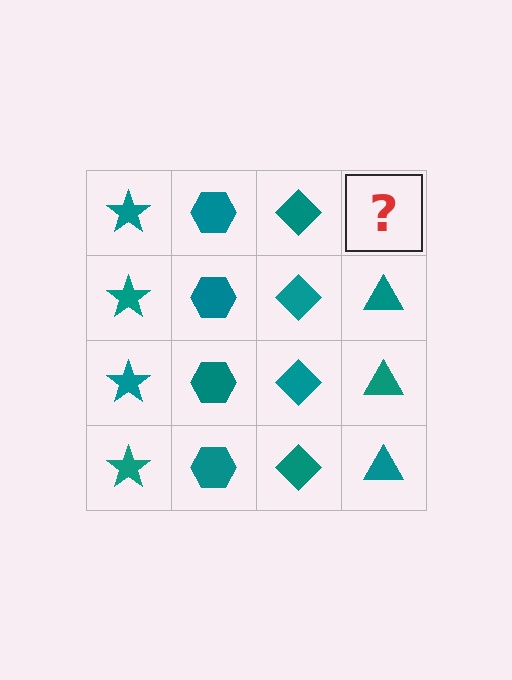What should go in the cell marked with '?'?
The missing cell should contain a teal triangle.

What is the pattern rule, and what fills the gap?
The rule is that each column has a consistent shape. The gap should be filled with a teal triangle.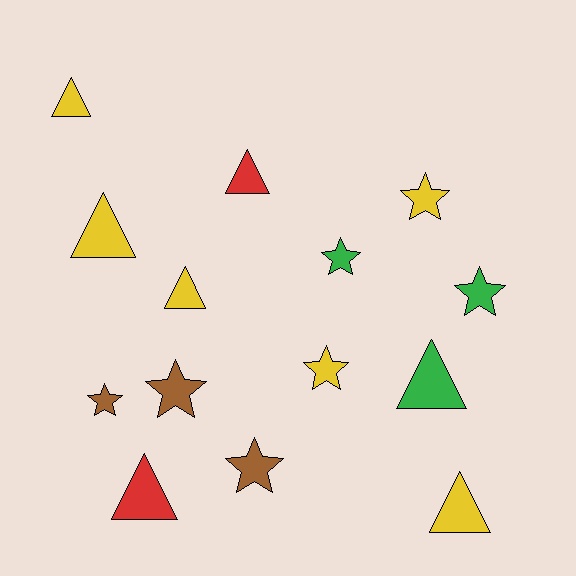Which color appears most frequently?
Yellow, with 6 objects.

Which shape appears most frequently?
Star, with 7 objects.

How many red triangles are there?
There are 2 red triangles.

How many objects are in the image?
There are 14 objects.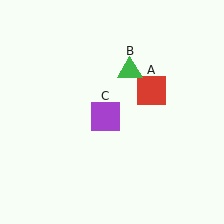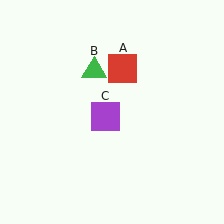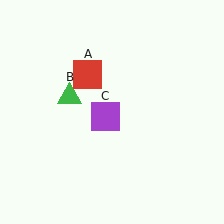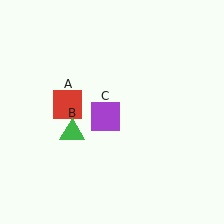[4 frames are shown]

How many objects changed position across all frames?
2 objects changed position: red square (object A), green triangle (object B).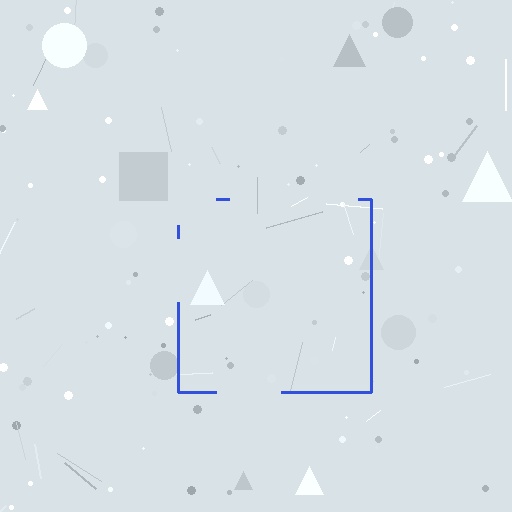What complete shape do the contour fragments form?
The contour fragments form a square.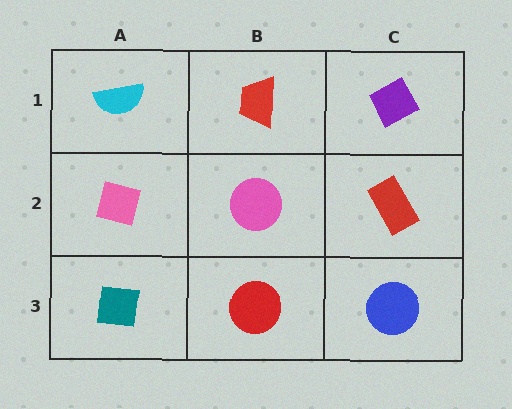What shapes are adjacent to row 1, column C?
A red rectangle (row 2, column C), a red trapezoid (row 1, column B).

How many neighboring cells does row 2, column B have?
4.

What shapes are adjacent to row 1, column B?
A pink circle (row 2, column B), a cyan semicircle (row 1, column A), a purple diamond (row 1, column C).